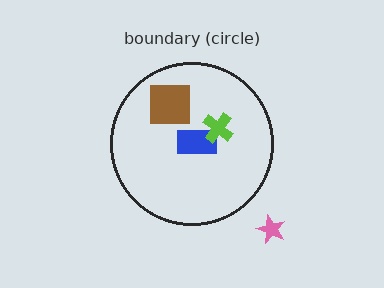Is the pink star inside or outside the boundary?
Outside.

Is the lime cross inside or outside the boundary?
Inside.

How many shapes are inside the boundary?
3 inside, 1 outside.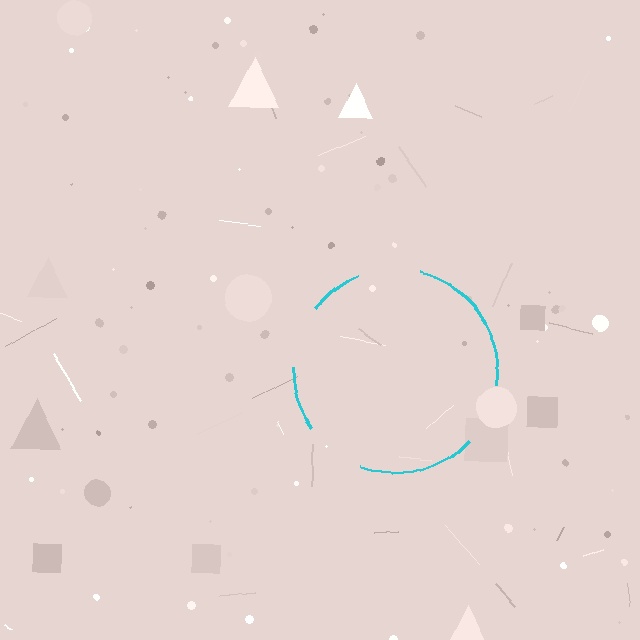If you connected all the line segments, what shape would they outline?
They would outline a circle.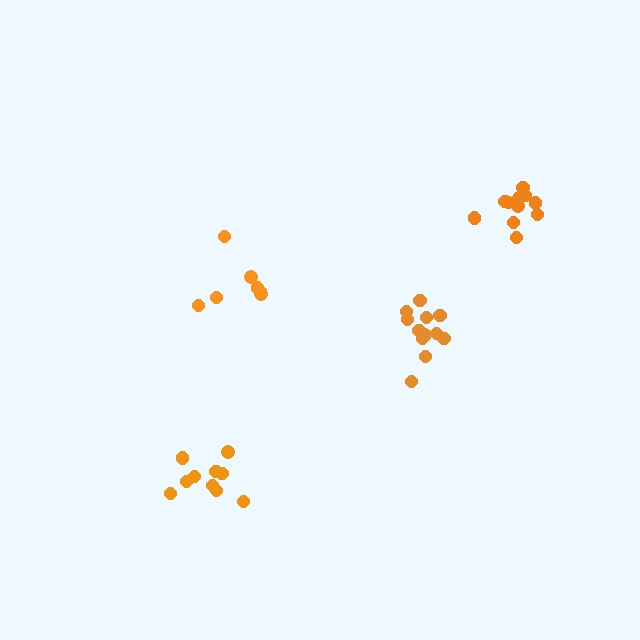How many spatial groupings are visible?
There are 4 spatial groupings.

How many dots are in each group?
Group 1: 10 dots, Group 2: 13 dots, Group 3: 11 dots, Group 4: 7 dots (41 total).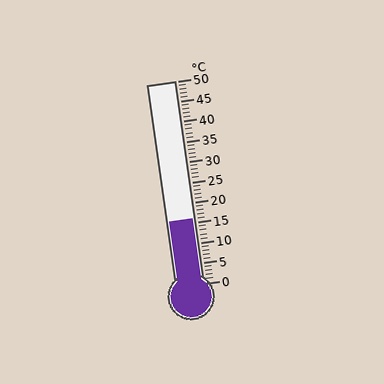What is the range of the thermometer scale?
The thermometer scale ranges from 0°C to 50°C.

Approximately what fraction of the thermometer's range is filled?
The thermometer is filled to approximately 30% of its range.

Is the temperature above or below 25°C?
The temperature is below 25°C.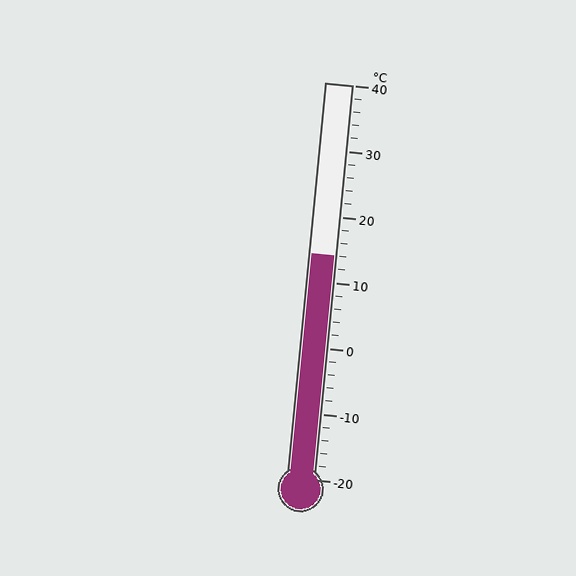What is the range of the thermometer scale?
The thermometer scale ranges from -20°C to 40°C.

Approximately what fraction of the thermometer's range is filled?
The thermometer is filled to approximately 55% of its range.